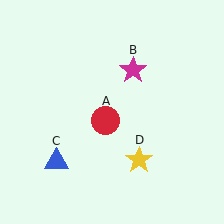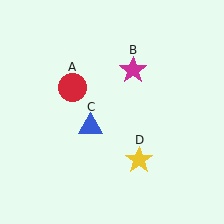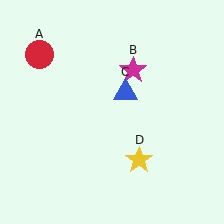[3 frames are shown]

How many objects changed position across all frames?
2 objects changed position: red circle (object A), blue triangle (object C).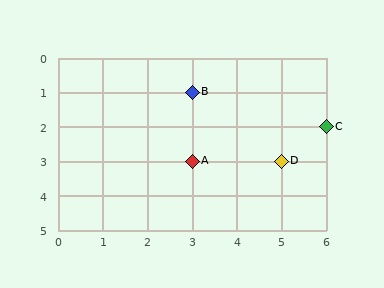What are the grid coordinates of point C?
Point C is at grid coordinates (6, 2).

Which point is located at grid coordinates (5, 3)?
Point D is at (5, 3).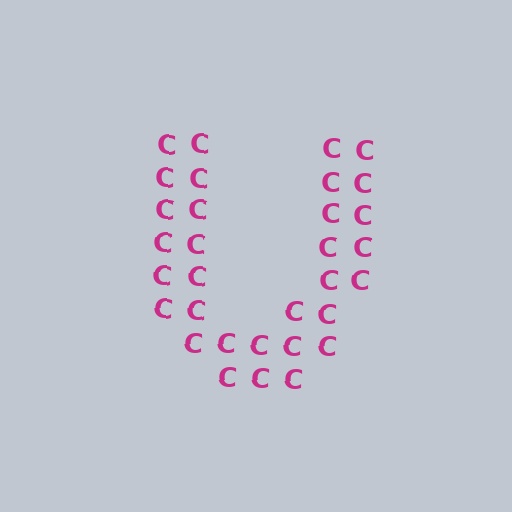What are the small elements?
The small elements are letter C's.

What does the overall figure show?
The overall figure shows the letter U.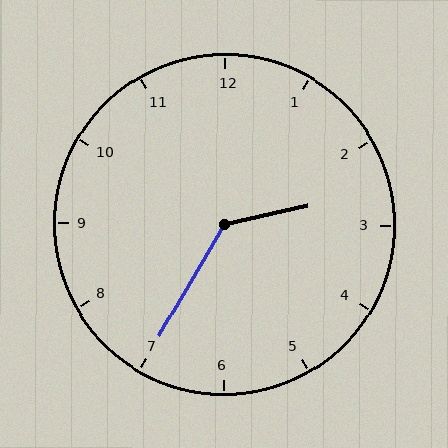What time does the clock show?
2:35.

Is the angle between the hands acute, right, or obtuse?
It is obtuse.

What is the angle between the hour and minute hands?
Approximately 132 degrees.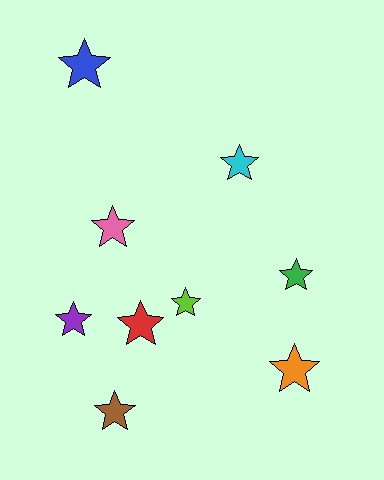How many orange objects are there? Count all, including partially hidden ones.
There is 1 orange object.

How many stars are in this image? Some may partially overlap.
There are 9 stars.